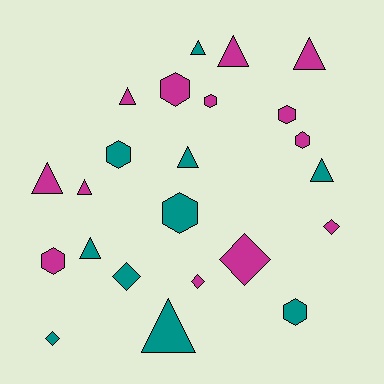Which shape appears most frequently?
Triangle, with 10 objects.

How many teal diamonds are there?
There are 2 teal diamonds.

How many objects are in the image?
There are 23 objects.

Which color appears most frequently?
Magenta, with 13 objects.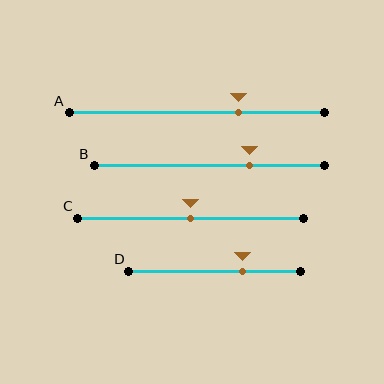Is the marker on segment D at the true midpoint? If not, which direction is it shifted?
No, the marker on segment D is shifted to the right by about 16% of the segment length.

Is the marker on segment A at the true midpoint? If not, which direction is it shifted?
No, the marker on segment A is shifted to the right by about 16% of the segment length.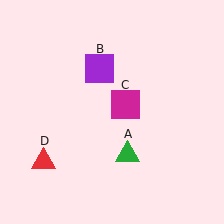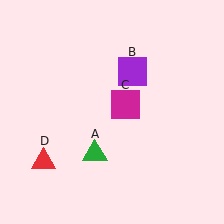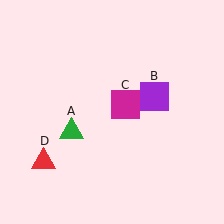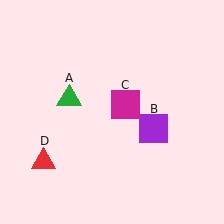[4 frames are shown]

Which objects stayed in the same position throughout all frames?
Magenta square (object C) and red triangle (object D) remained stationary.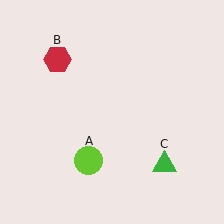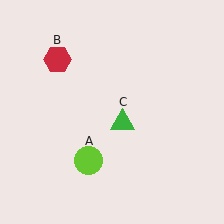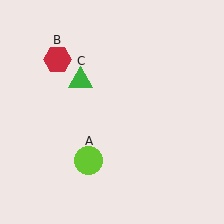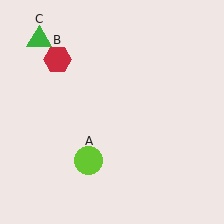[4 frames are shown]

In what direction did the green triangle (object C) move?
The green triangle (object C) moved up and to the left.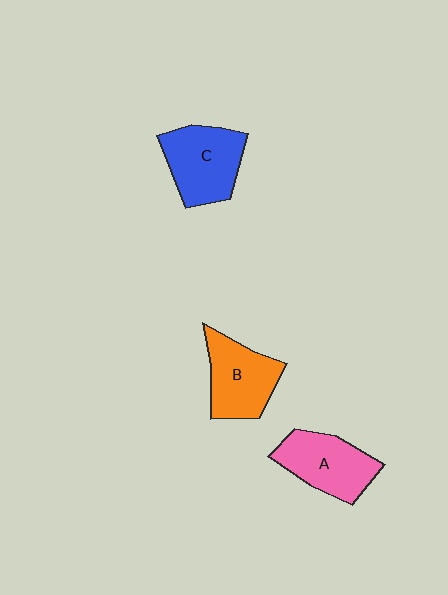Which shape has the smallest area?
Shape A (pink).